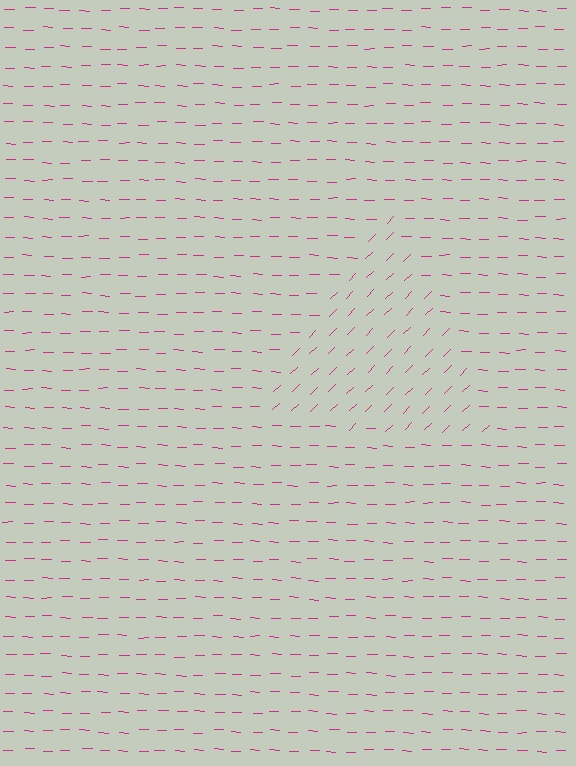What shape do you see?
I see a triangle.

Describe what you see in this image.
The image is filled with small magenta line segments. A triangle region in the image has lines oriented differently from the surrounding lines, creating a visible texture boundary.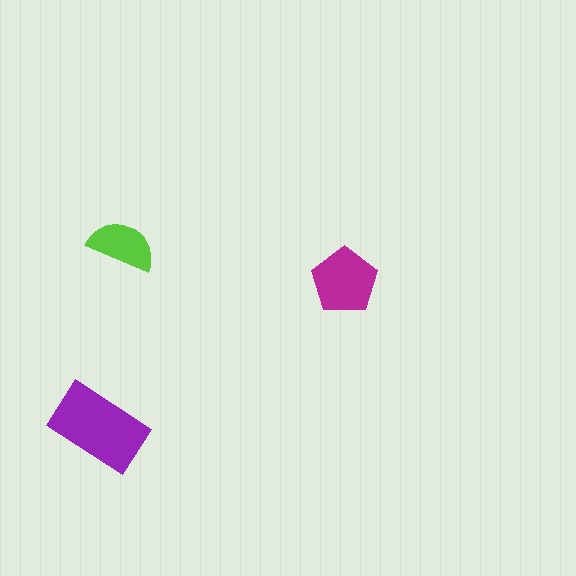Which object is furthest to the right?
The magenta pentagon is rightmost.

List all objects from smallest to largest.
The lime semicircle, the magenta pentagon, the purple rectangle.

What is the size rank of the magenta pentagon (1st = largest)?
2nd.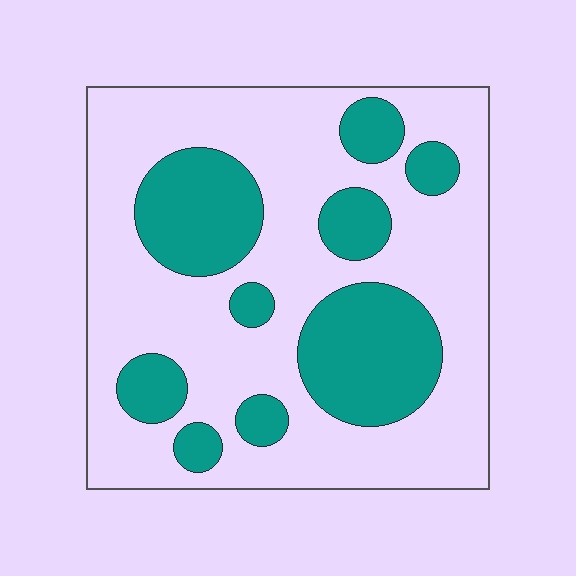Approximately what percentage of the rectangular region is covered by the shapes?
Approximately 30%.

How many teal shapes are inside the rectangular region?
9.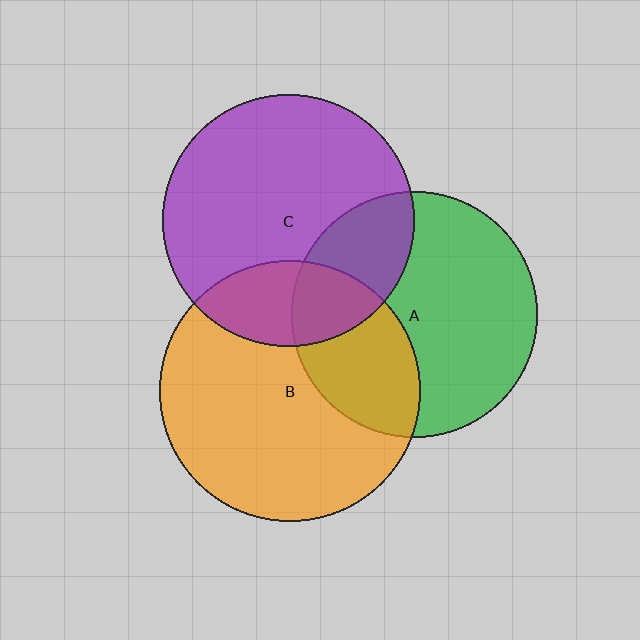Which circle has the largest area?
Circle B (orange).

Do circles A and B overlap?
Yes.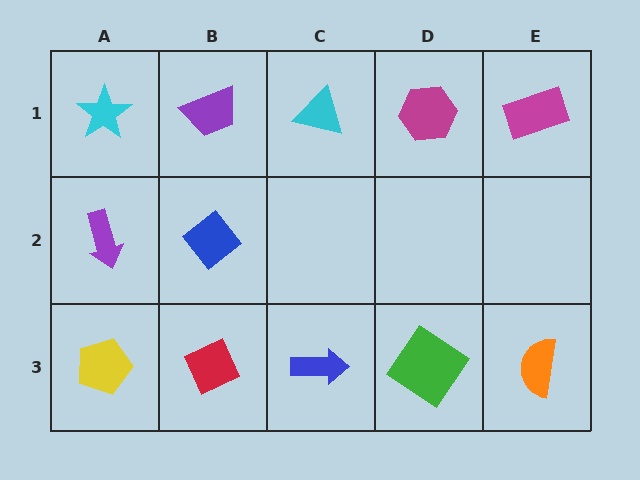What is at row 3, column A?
A yellow pentagon.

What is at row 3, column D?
A green diamond.